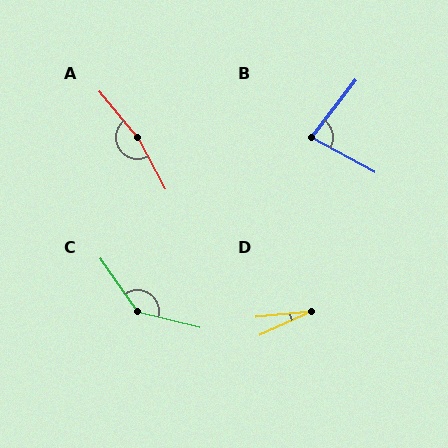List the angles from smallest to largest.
D (18°), B (81°), C (138°), A (168°).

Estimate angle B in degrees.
Approximately 81 degrees.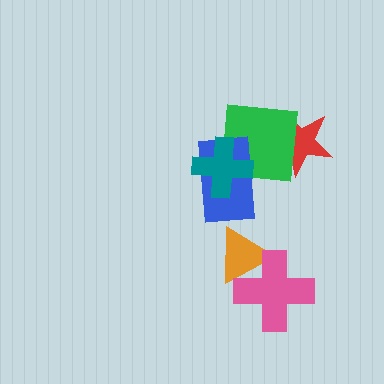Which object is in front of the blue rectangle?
The teal cross is in front of the blue rectangle.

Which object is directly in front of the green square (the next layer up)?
The blue rectangle is directly in front of the green square.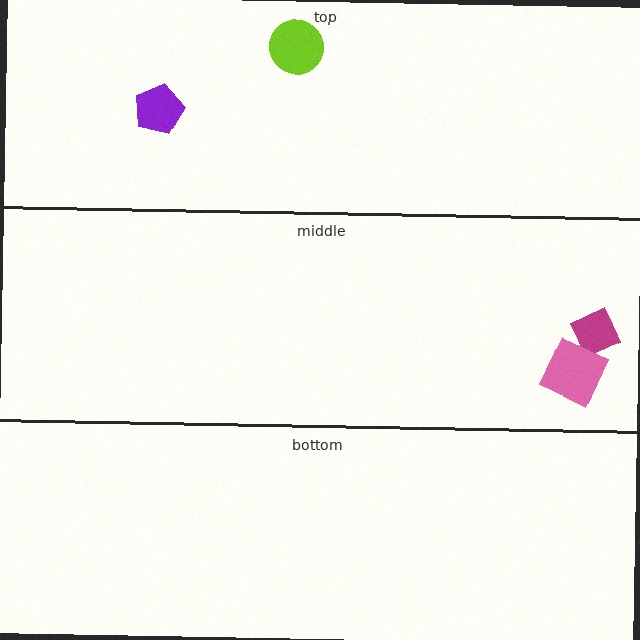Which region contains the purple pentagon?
The top region.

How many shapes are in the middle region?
2.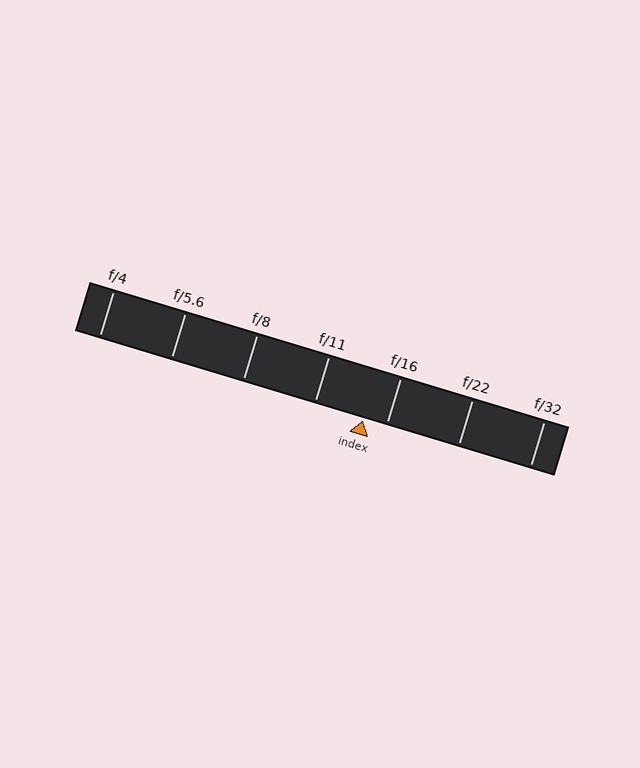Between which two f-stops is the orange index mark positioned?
The index mark is between f/11 and f/16.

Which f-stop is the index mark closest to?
The index mark is closest to f/16.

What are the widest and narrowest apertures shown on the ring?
The widest aperture shown is f/4 and the narrowest is f/32.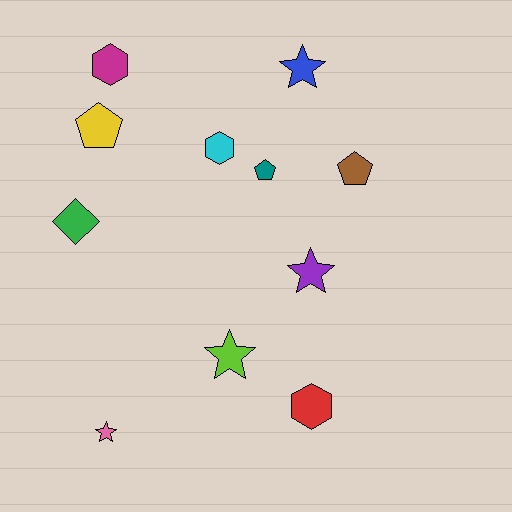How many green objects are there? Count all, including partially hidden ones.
There is 1 green object.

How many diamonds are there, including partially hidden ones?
There is 1 diamond.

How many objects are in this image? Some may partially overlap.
There are 11 objects.